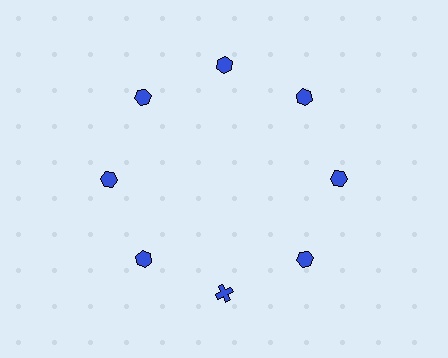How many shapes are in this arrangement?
There are 8 shapes arranged in a ring pattern.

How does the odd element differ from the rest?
It has a different shape: cross instead of hexagon.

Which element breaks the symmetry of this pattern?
The blue cross at roughly the 6 o'clock position breaks the symmetry. All other shapes are blue hexagons.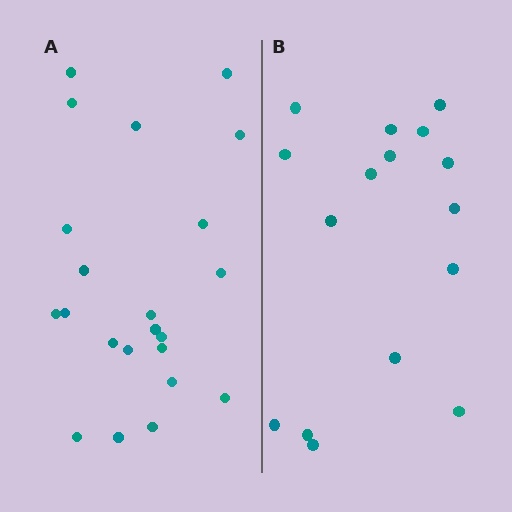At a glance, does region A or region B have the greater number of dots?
Region A (the left region) has more dots.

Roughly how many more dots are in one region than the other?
Region A has about 6 more dots than region B.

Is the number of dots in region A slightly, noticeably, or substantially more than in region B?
Region A has noticeably more, but not dramatically so. The ratio is roughly 1.4 to 1.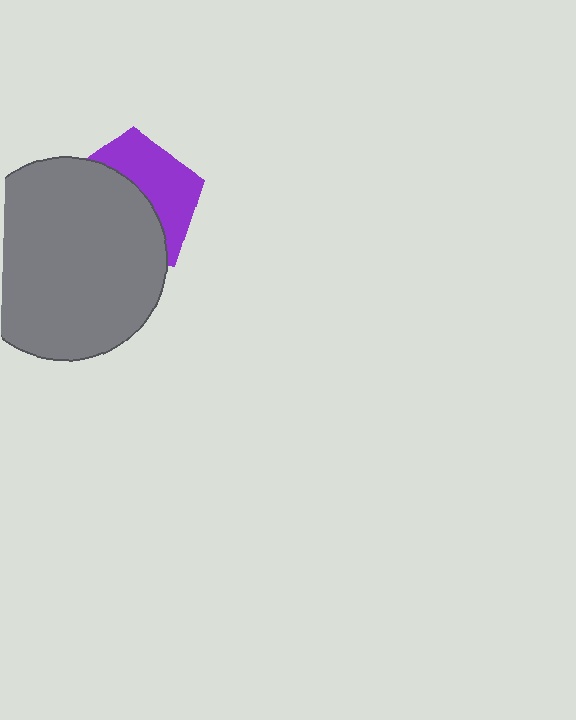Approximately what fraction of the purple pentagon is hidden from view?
Roughly 58% of the purple pentagon is hidden behind the gray circle.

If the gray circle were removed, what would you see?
You would see the complete purple pentagon.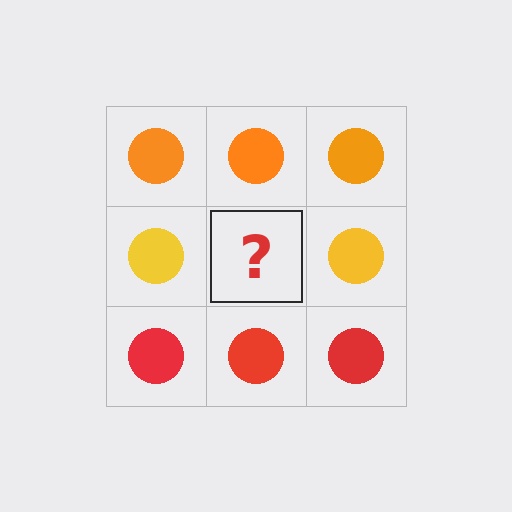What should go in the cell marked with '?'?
The missing cell should contain a yellow circle.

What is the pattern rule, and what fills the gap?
The rule is that each row has a consistent color. The gap should be filled with a yellow circle.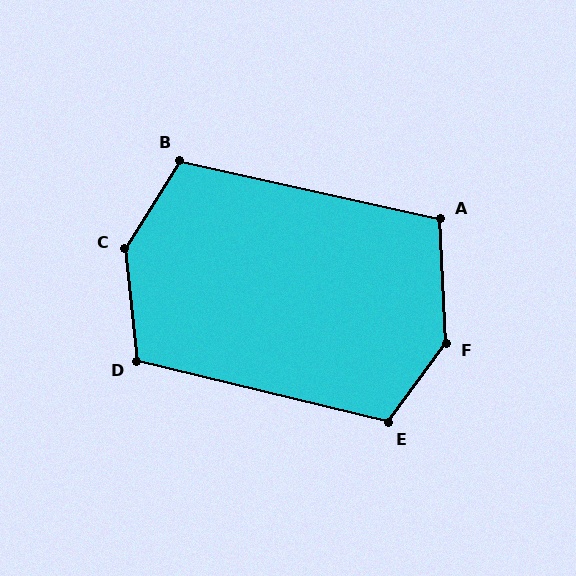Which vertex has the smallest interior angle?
A, at approximately 105 degrees.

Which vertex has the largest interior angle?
C, at approximately 142 degrees.